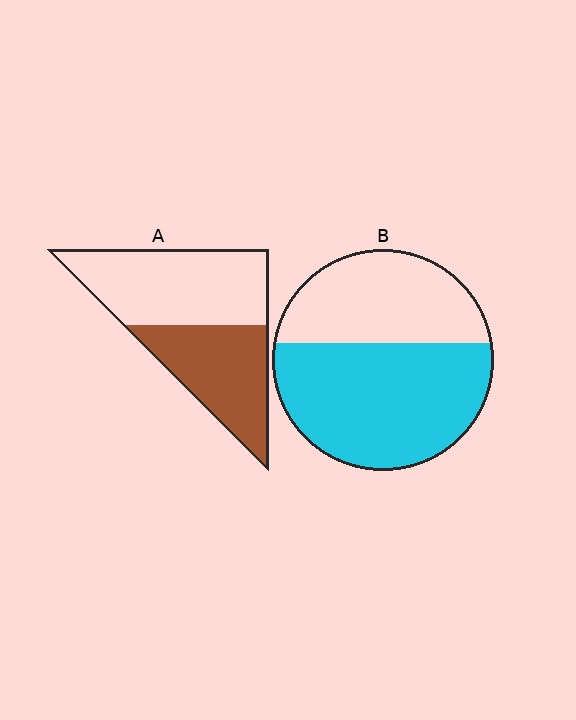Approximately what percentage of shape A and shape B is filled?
A is approximately 45% and B is approximately 60%.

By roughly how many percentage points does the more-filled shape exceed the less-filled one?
By roughly 15 percentage points (B over A).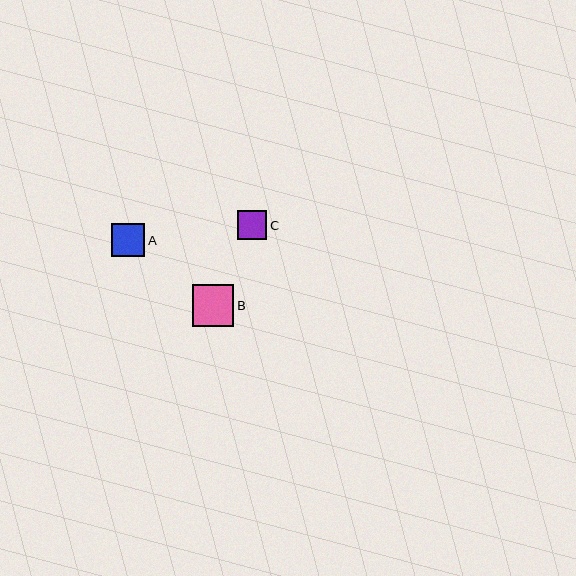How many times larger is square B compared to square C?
Square B is approximately 1.4 times the size of square C.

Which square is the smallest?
Square C is the smallest with a size of approximately 29 pixels.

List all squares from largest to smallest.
From largest to smallest: B, A, C.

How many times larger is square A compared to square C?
Square A is approximately 1.1 times the size of square C.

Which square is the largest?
Square B is the largest with a size of approximately 42 pixels.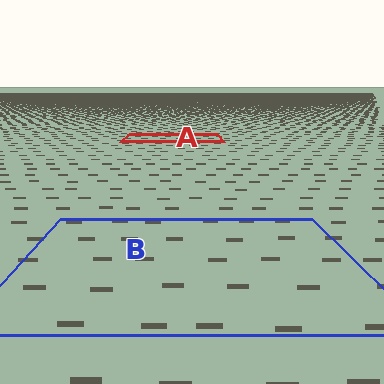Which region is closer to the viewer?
Region B is closer. The texture elements there are larger and more spread out.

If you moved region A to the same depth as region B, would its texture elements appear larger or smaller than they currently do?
They would appear larger. At a closer depth, the same texture elements are projected at a bigger on-screen size.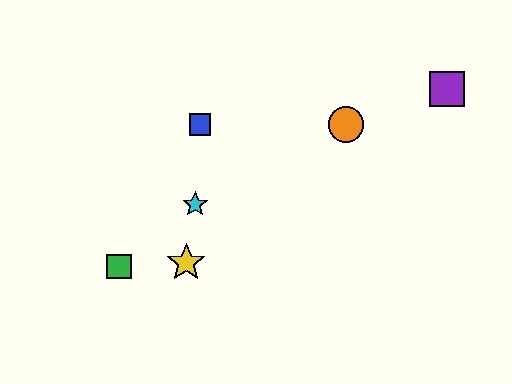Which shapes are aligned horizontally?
The red circle, the blue square, the orange circle are aligned horizontally.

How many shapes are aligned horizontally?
3 shapes (the red circle, the blue square, the orange circle) are aligned horizontally.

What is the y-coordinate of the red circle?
The red circle is at y≈124.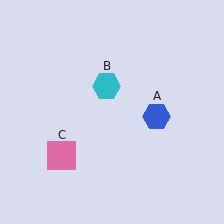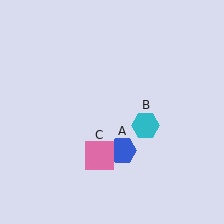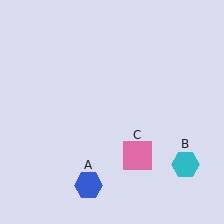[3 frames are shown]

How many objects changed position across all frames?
3 objects changed position: blue hexagon (object A), cyan hexagon (object B), pink square (object C).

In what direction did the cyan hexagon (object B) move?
The cyan hexagon (object B) moved down and to the right.